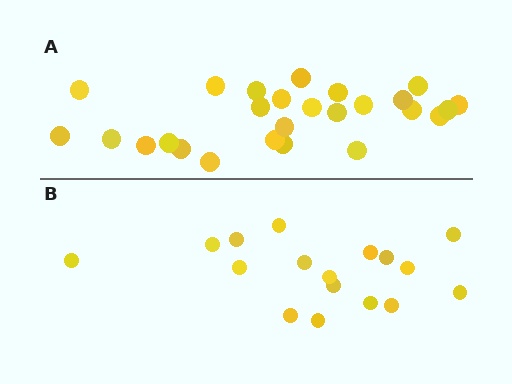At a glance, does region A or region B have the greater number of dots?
Region A (the top region) has more dots.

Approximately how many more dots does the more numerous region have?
Region A has roughly 8 or so more dots than region B.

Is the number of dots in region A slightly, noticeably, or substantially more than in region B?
Region A has substantially more. The ratio is roughly 1.5 to 1.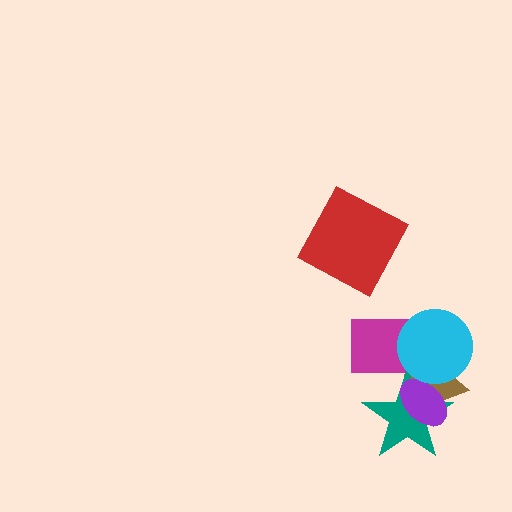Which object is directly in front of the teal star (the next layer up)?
The purple ellipse is directly in front of the teal star.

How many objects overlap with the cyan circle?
4 objects overlap with the cyan circle.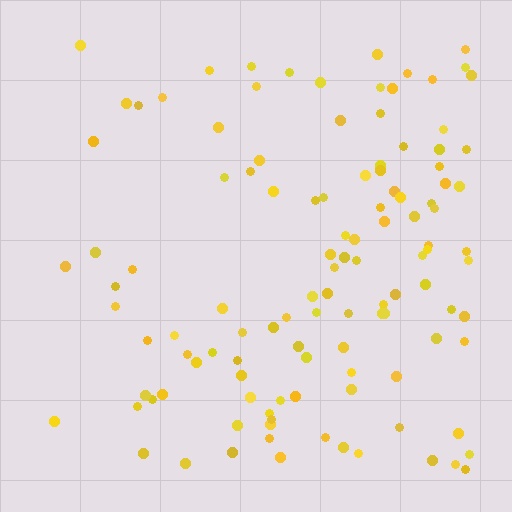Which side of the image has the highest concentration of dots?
The right.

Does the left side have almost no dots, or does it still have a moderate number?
Still a moderate number, just noticeably fewer than the right.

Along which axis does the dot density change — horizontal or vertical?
Horizontal.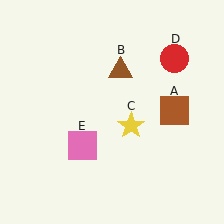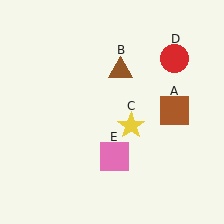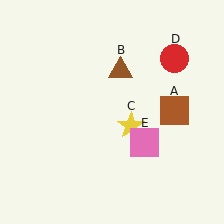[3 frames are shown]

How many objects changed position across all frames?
1 object changed position: pink square (object E).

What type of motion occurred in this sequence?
The pink square (object E) rotated counterclockwise around the center of the scene.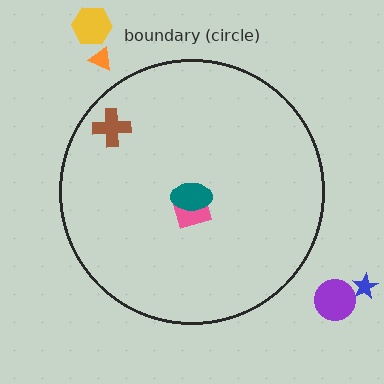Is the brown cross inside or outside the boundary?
Inside.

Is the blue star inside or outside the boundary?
Outside.